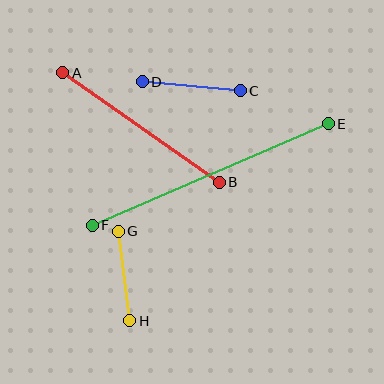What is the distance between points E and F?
The distance is approximately 257 pixels.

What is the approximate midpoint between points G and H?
The midpoint is at approximately (124, 276) pixels.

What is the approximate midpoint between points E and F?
The midpoint is at approximately (210, 175) pixels.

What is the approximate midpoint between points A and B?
The midpoint is at approximately (141, 127) pixels.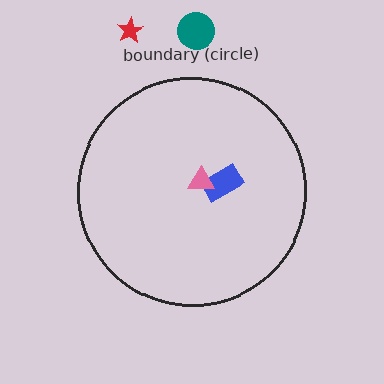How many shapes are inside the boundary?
2 inside, 2 outside.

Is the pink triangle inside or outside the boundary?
Inside.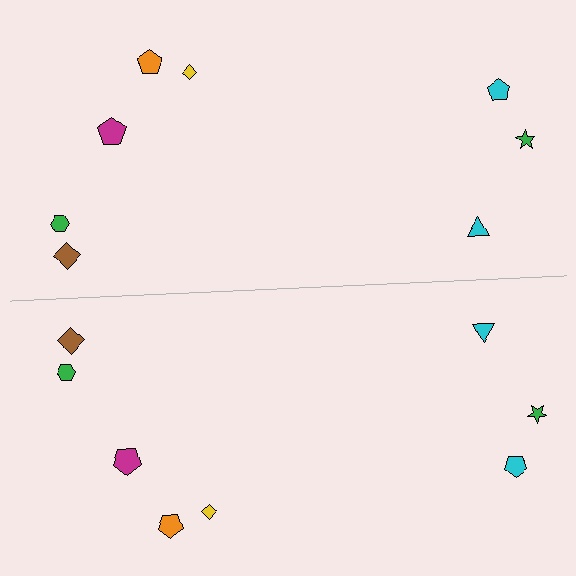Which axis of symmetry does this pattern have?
The pattern has a horizontal axis of symmetry running through the center of the image.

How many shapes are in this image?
There are 16 shapes in this image.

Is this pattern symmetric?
Yes, this pattern has bilateral (reflection) symmetry.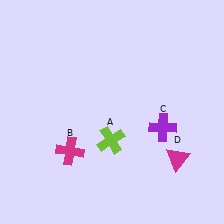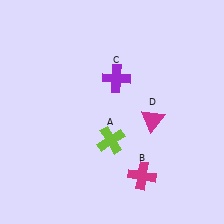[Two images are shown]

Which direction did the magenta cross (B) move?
The magenta cross (B) moved right.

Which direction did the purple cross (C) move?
The purple cross (C) moved up.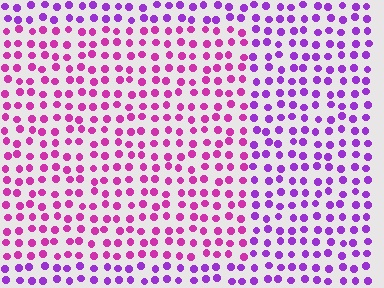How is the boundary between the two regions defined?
The boundary is defined purely by a slight shift in hue (about 34 degrees). Spacing, size, and orientation are identical on both sides.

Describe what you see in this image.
The image is filled with small purple elements in a uniform arrangement. A rectangle-shaped region is visible where the elements are tinted to a slightly different hue, forming a subtle color boundary.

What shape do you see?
I see a rectangle.